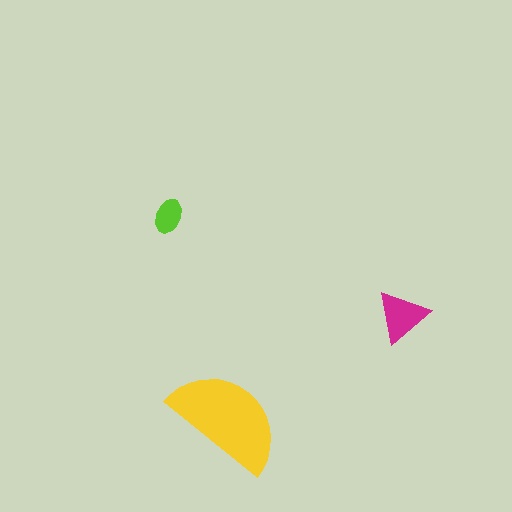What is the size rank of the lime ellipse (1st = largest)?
3rd.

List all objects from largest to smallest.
The yellow semicircle, the magenta triangle, the lime ellipse.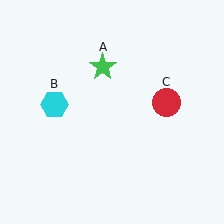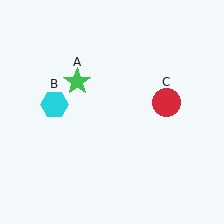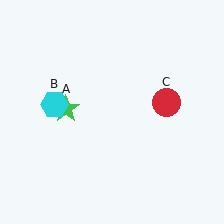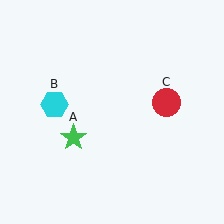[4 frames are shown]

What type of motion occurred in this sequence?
The green star (object A) rotated counterclockwise around the center of the scene.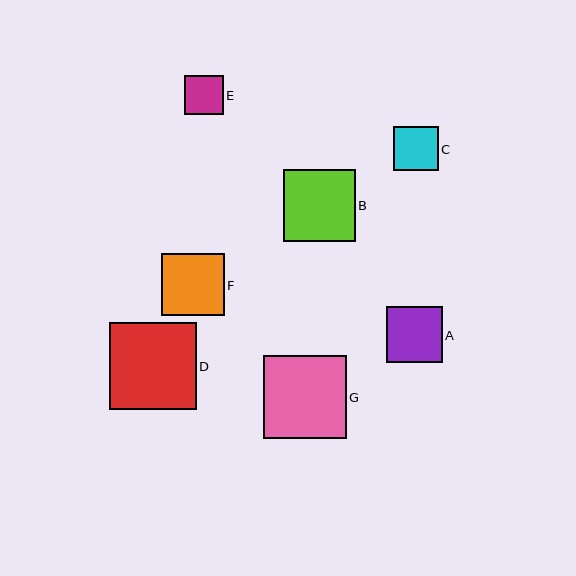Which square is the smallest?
Square E is the smallest with a size of approximately 39 pixels.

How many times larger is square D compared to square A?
Square D is approximately 1.6 times the size of square A.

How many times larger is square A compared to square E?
Square A is approximately 1.4 times the size of square E.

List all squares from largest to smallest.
From largest to smallest: D, G, B, F, A, C, E.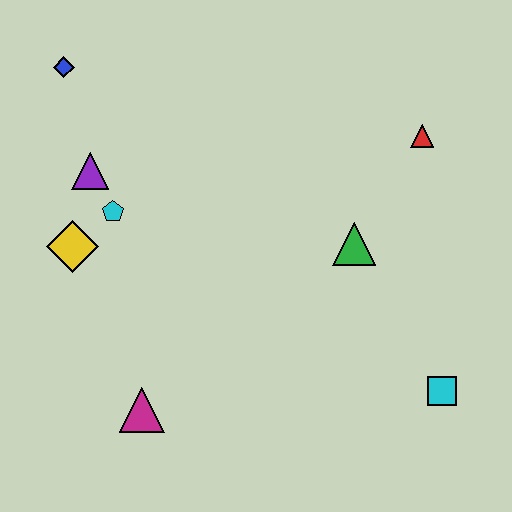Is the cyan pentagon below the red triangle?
Yes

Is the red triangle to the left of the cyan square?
Yes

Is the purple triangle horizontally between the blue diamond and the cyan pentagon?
Yes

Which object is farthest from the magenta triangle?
The red triangle is farthest from the magenta triangle.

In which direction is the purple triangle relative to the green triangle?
The purple triangle is to the left of the green triangle.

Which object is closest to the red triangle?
The green triangle is closest to the red triangle.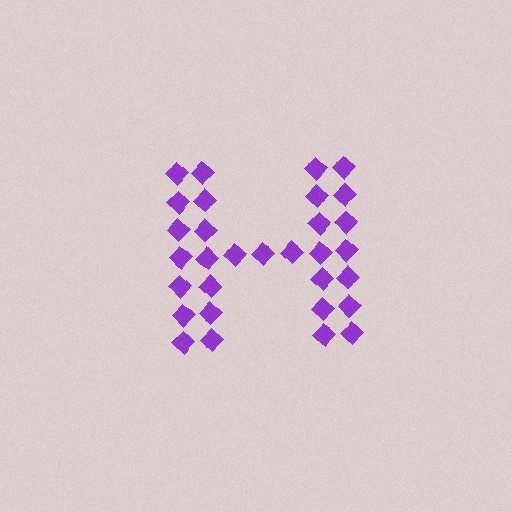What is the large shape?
The large shape is the letter H.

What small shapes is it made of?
It is made of small diamonds.